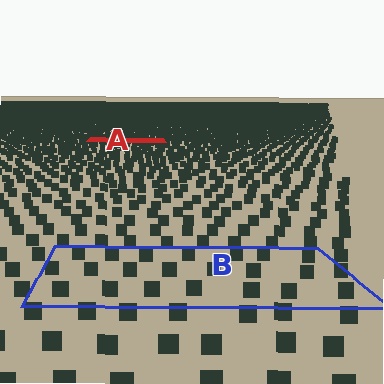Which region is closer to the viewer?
Region B is closer. The texture elements there are larger and more spread out.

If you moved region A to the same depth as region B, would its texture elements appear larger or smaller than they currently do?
They would appear larger. At a closer depth, the same texture elements are projected at a bigger on-screen size.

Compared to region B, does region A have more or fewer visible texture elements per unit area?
Region A has more texture elements per unit area — they are packed more densely because it is farther away.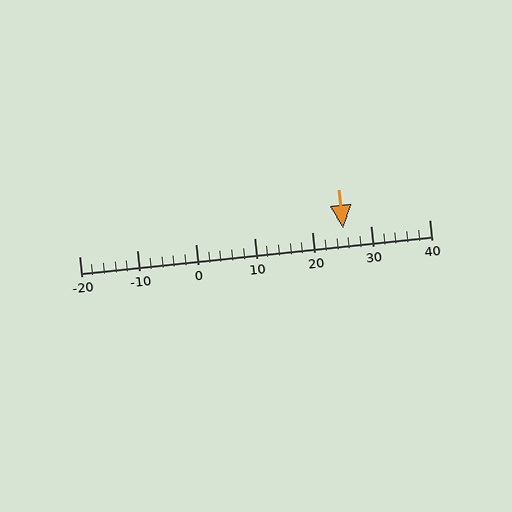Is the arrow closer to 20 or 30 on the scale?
The arrow is closer to 30.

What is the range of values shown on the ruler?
The ruler shows values from -20 to 40.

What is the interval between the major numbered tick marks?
The major tick marks are spaced 10 units apart.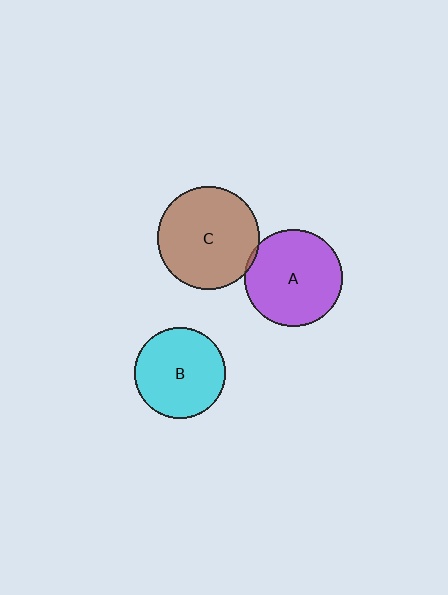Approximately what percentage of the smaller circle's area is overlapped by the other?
Approximately 5%.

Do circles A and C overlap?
Yes.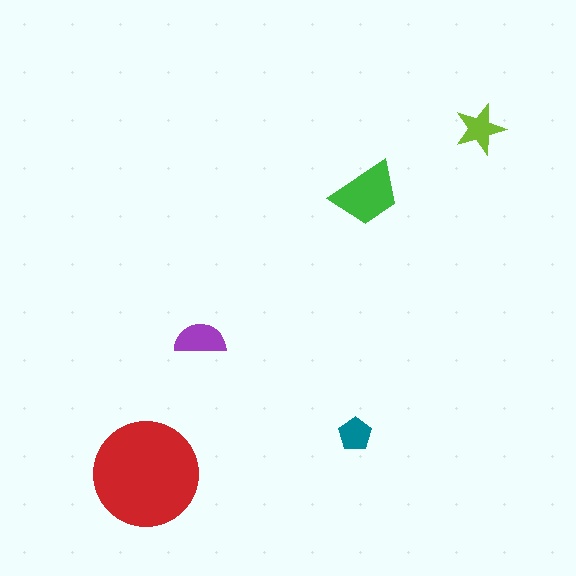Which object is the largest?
The red circle.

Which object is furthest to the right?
The lime star is rightmost.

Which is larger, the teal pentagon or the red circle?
The red circle.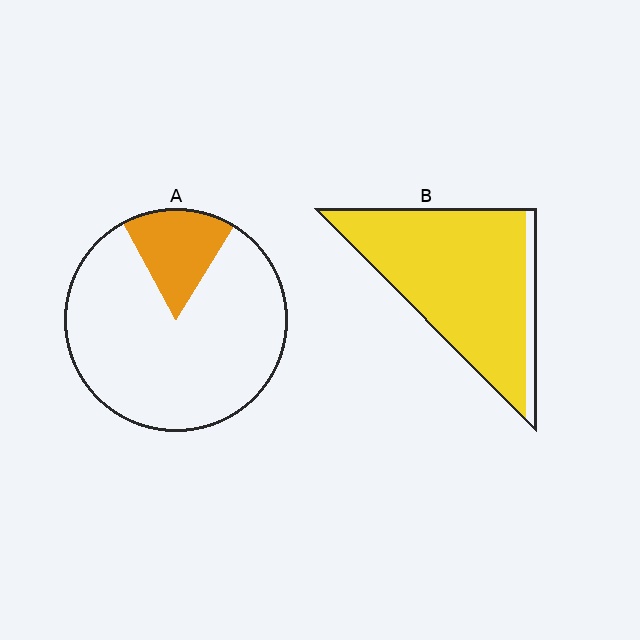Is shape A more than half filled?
No.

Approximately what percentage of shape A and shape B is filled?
A is approximately 15% and B is approximately 90%.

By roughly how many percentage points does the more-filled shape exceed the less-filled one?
By roughly 75 percentage points (B over A).